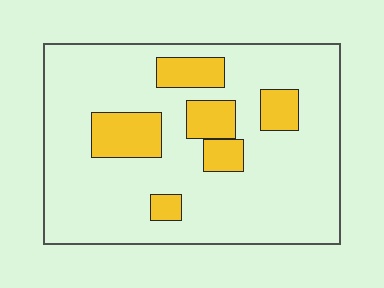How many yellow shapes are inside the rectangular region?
6.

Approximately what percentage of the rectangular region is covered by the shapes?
Approximately 20%.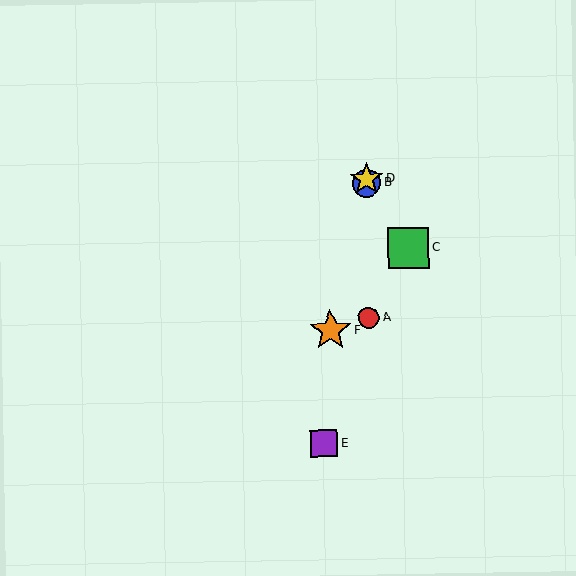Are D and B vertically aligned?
Yes, both are at x≈367.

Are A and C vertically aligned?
No, A is at x≈369 and C is at x≈408.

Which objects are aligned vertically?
Objects A, B, D are aligned vertically.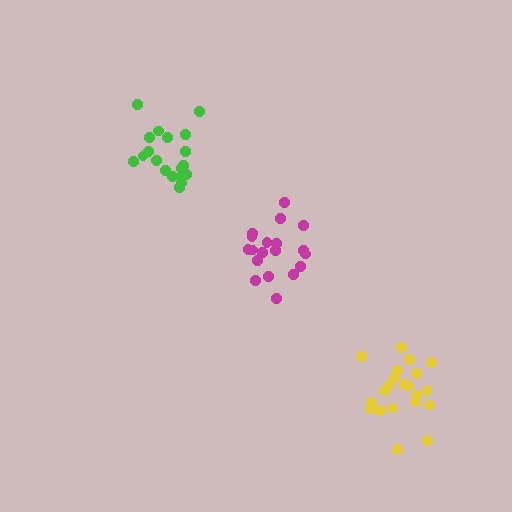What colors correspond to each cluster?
The clusters are colored: magenta, yellow, green.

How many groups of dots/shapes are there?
There are 3 groups.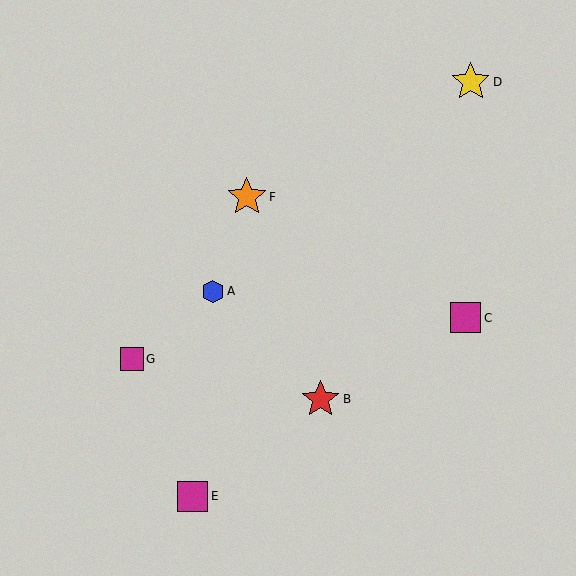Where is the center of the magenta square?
The center of the magenta square is at (132, 359).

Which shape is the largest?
The orange star (labeled F) is the largest.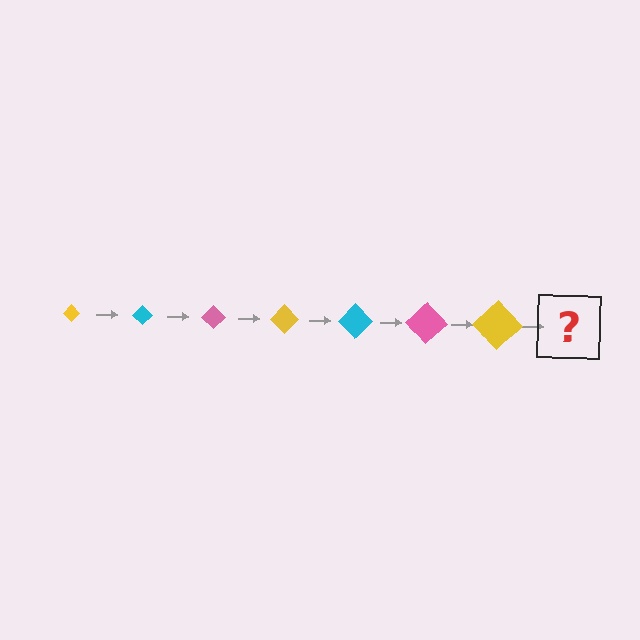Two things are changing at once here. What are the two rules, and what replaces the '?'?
The two rules are that the diamond grows larger each step and the color cycles through yellow, cyan, and pink. The '?' should be a cyan diamond, larger than the previous one.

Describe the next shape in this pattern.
It should be a cyan diamond, larger than the previous one.